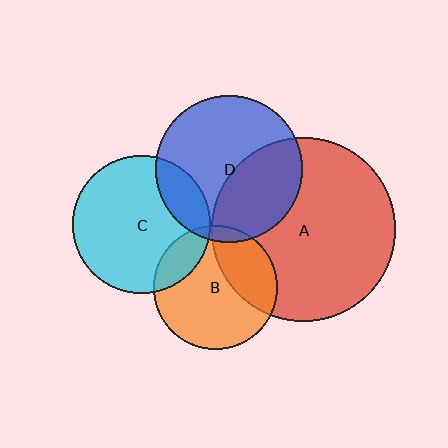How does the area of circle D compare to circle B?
Approximately 1.4 times.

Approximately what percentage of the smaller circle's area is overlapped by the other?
Approximately 30%.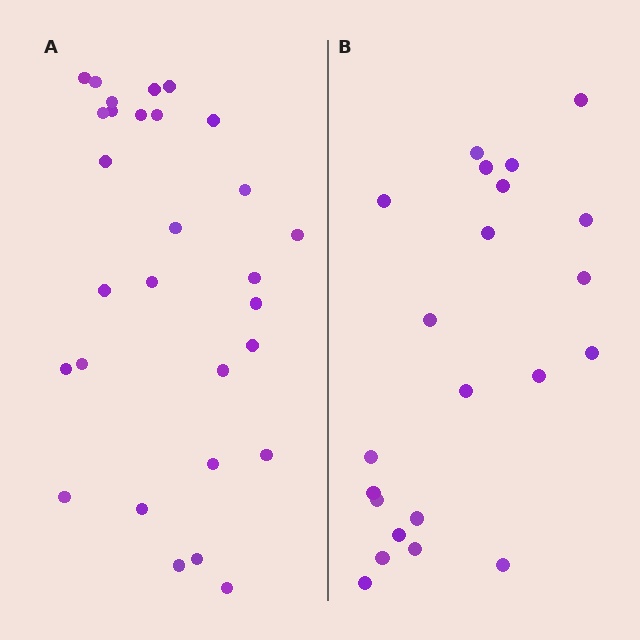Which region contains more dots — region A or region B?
Region A (the left region) has more dots.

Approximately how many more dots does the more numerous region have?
Region A has roughly 8 or so more dots than region B.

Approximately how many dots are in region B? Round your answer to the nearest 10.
About 20 dots. (The exact count is 22, which rounds to 20.)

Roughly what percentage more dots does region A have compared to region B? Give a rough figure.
About 30% more.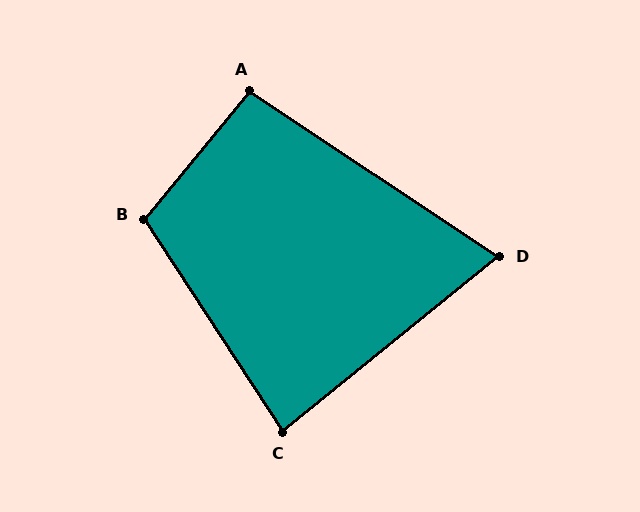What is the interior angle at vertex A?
Approximately 96 degrees (obtuse).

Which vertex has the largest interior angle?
B, at approximately 107 degrees.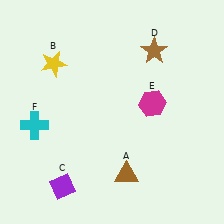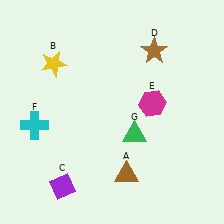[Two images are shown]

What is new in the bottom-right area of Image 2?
A green triangle (G) was added in the bottom-right area of Image 2.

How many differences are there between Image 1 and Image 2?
There is 1 difference between the two images.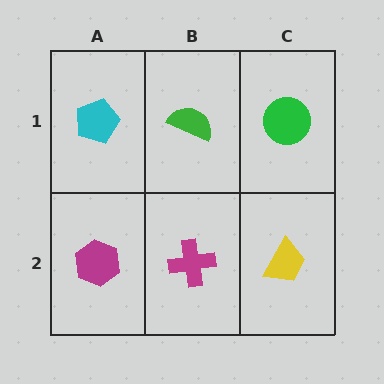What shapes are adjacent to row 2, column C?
A green circle (row 1, column C), a magenta cross (row 2, column B).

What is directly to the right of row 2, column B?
A yellow trapezoid.